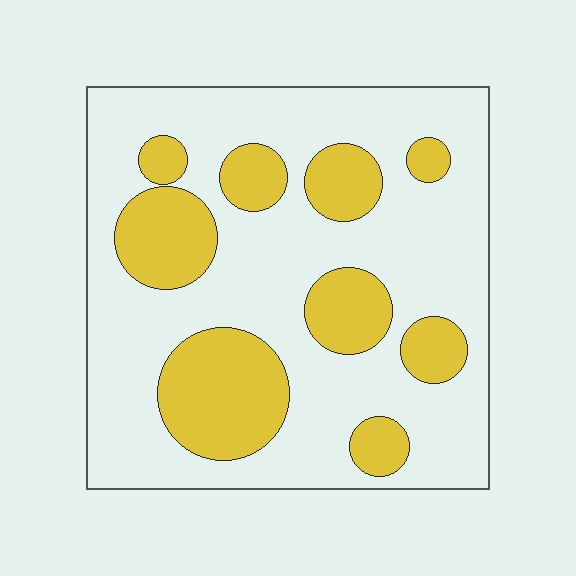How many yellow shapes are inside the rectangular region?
9.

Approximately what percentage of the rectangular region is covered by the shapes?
Approximately 30%.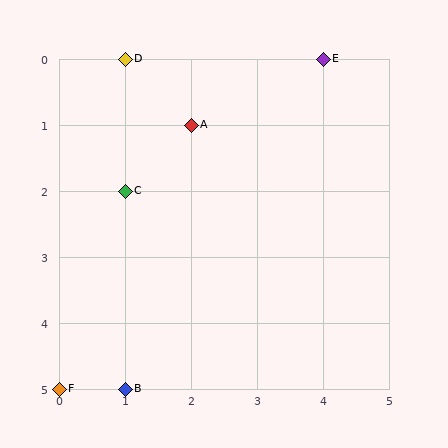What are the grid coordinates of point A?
Point A is at grid coordinates (2, 1).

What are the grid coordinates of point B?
Point B is at grid coordinates (1, 5).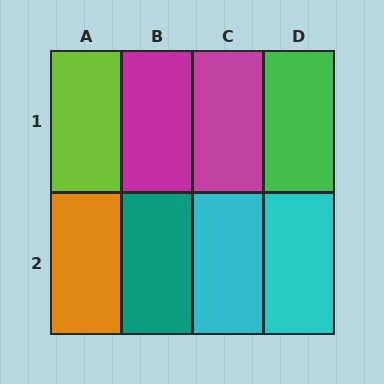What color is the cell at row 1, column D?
Green.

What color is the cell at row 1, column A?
Lime.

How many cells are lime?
1 cell is lime.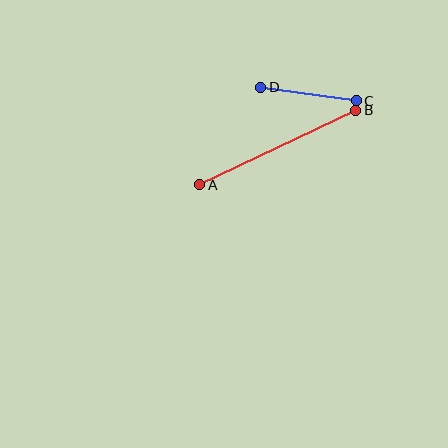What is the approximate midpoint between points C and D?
The midpoint is at approximately (308, 94) pixels.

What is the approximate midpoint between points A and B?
The midpoint is at approximately (278, 148) pixels.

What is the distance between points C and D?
The distance is approximately 97 pixels.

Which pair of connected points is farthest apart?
Points A and B are farthest apart.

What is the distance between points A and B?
The distance is approximately 173 pixels.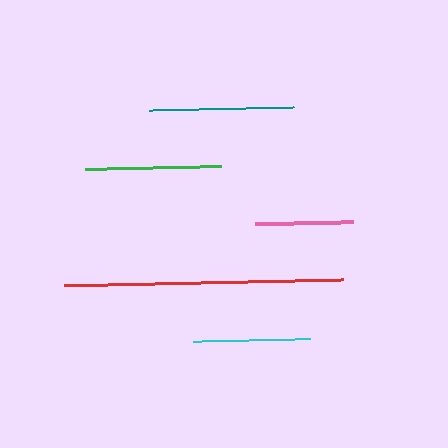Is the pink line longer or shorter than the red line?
The red line is longer than the pink line.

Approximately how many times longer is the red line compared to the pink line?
The red line is approximately 2.8 times the length of the pink line.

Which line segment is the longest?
The red line is the longest at approximately 279 pixels.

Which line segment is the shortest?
The pink line is the shortest at approximately 98 pixels.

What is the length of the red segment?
The red segment is approximately 279 pixels long.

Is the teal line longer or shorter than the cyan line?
The teal line is longer than the cyan line.